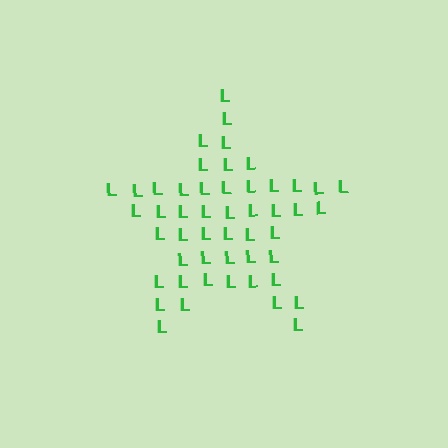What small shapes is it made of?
It is made of small letter L's.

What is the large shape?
The large shape is a star.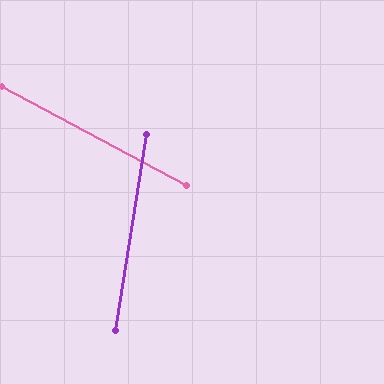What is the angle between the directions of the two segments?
Approximately 71 degrees.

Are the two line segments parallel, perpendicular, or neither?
Neither parallel nor perpendicular — they differ by about 71°.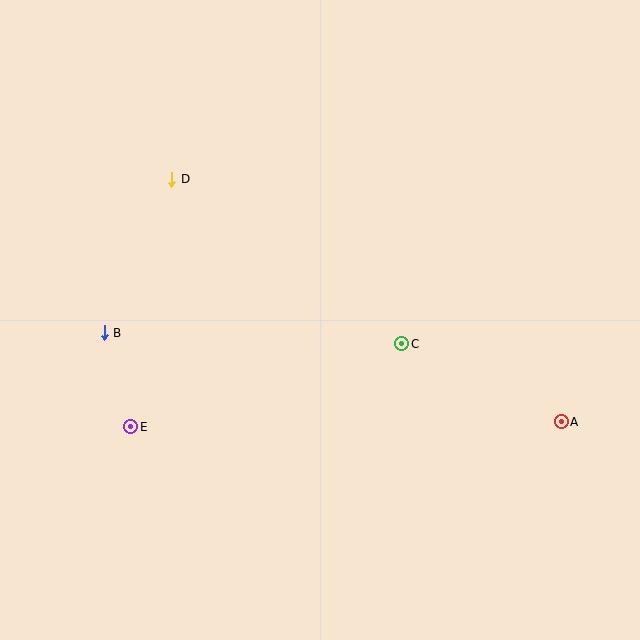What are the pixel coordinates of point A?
Point A is at (561, 422).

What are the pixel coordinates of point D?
Point D is at (172, 179).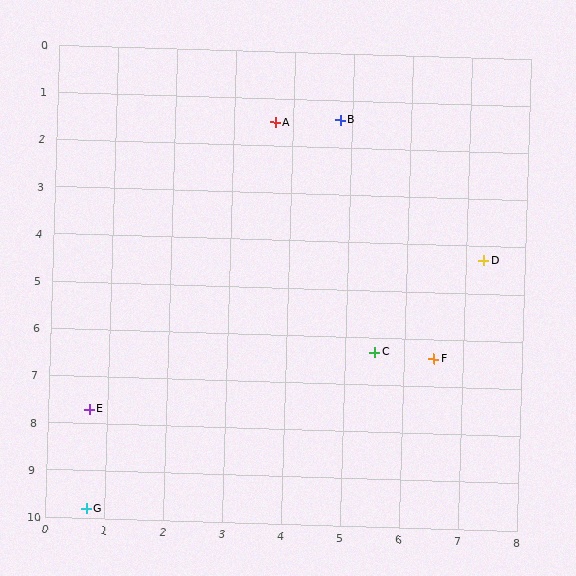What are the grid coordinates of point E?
Point E is at approximately (0.7, 7.7).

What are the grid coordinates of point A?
Point A is at approximately (3.7, 1.5).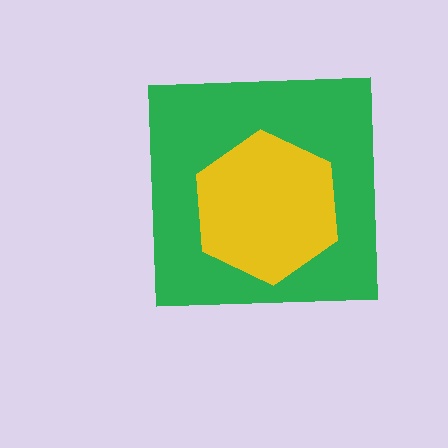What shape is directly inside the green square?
The yellow hexagon.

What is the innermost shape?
The yellow hexagon.